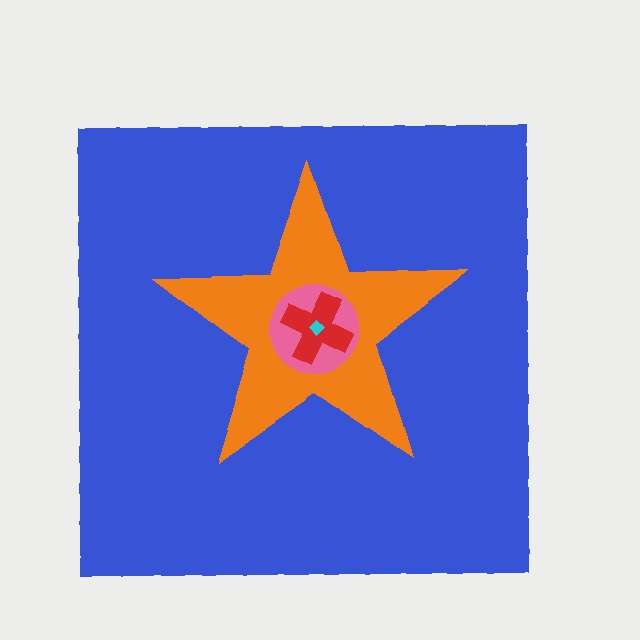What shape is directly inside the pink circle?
The red cross.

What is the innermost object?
The cyan diamond.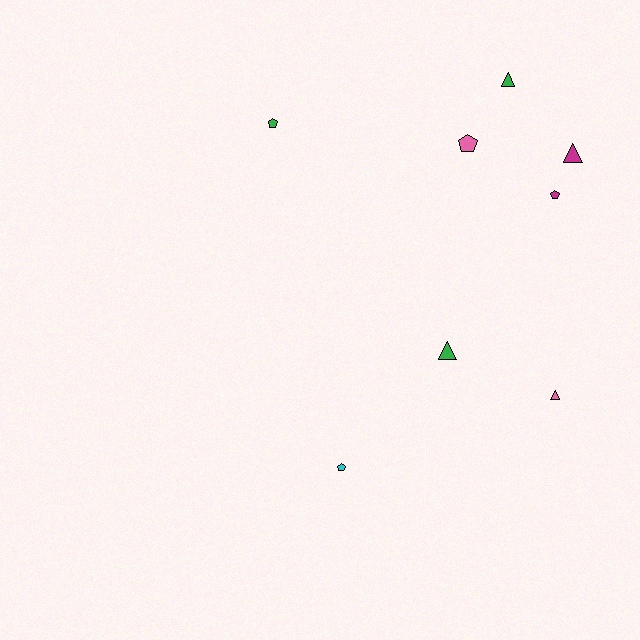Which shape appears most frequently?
Pentagon, with 4 objects.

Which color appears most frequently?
Green, with 3 objects.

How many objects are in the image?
There are 8 objects.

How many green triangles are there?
There are 2 green triangles.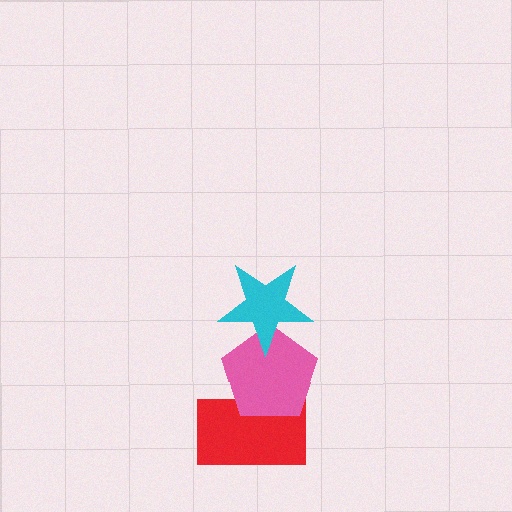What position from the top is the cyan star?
The cyan star is 1st from the top.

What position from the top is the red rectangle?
The red rectangle is 3rd from the top.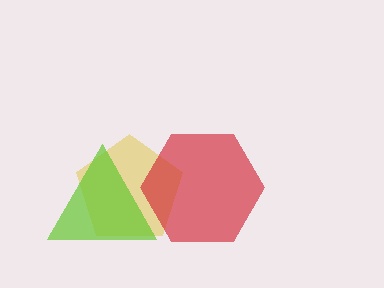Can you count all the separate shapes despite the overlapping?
Yes, there are 3 separate shapes.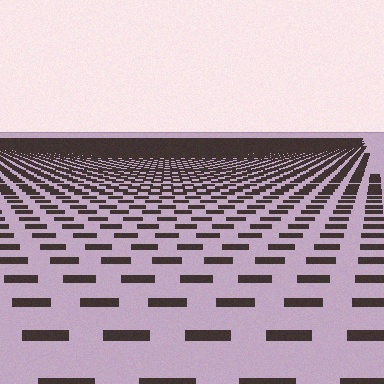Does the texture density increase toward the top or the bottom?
Density increases toward the top.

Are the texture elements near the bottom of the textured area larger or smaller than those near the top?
Larger. Near the bottom, elements are closer to the viewer and appear at a bigger on-screen size.